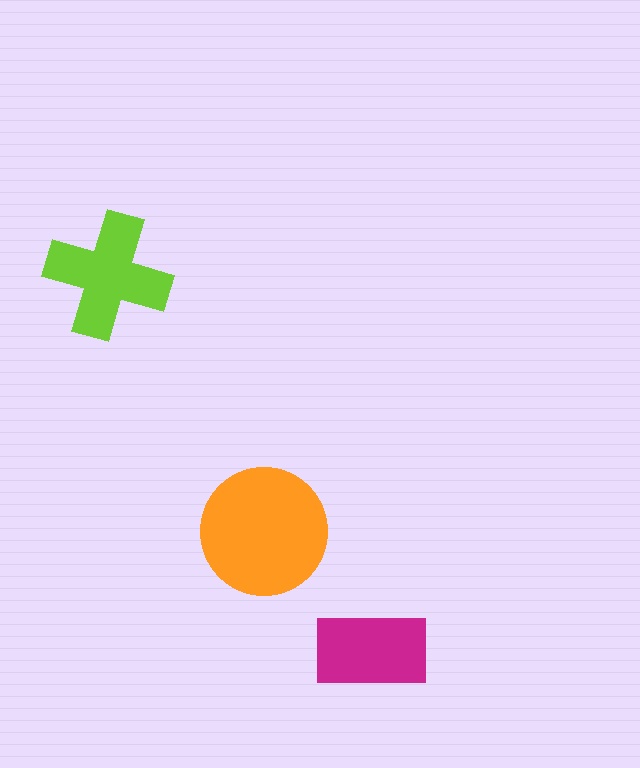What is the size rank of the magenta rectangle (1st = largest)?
3rd.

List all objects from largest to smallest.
The orange circle, the lime cross, the magenta rectangle.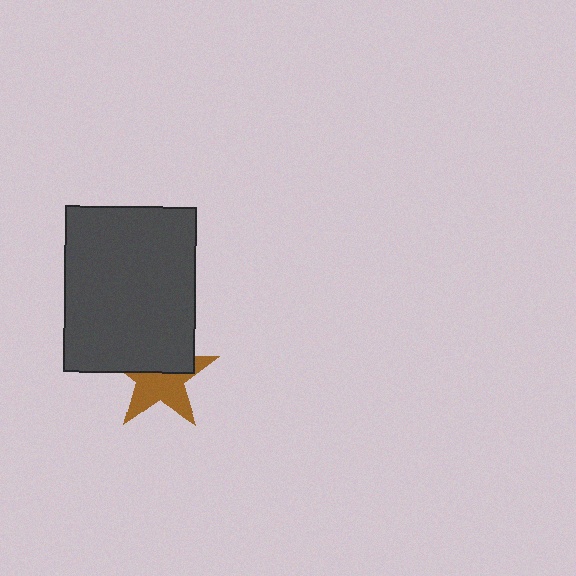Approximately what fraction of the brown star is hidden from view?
Roughly 47% of the brown star is hidden behind the dark gray rectangle.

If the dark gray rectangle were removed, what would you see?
You would see the complete brown star.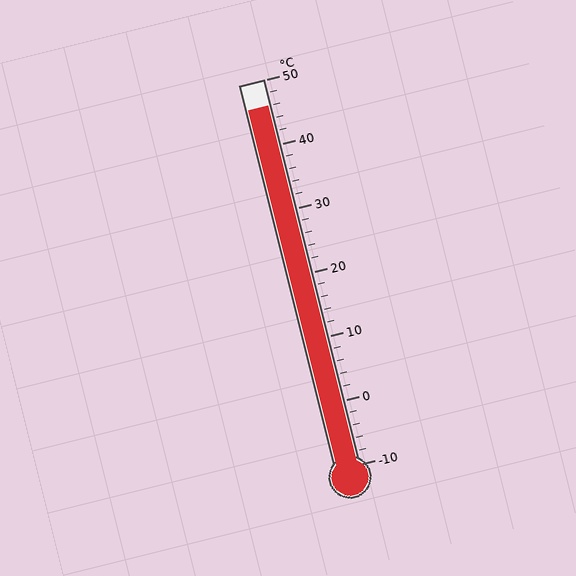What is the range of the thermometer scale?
The thermometer scale ranges from -10°C to 50°C.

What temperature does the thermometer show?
The thermometer shows approximately 46°C.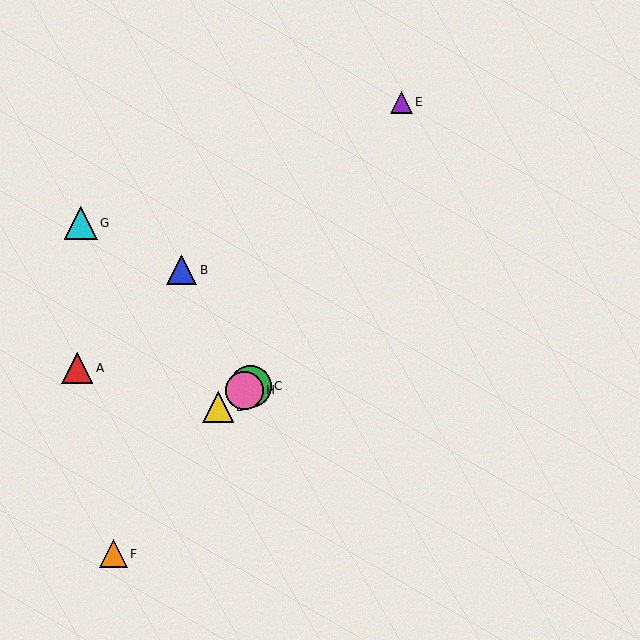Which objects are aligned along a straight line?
Objects C, D, H are aligned along a straight line.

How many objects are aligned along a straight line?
3 objects (C, D, H) are aligned along a straight line.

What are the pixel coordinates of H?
Object H is at (244, 391).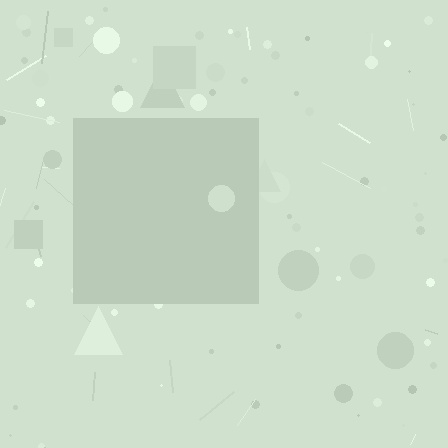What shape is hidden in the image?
A square is hidden in the image.